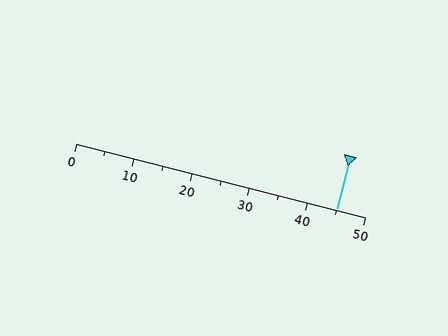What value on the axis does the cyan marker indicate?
The marker indicates approximately 45.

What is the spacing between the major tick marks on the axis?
The major ticks are spaced 10 apart.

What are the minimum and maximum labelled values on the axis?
The axis runs from 0 to 50.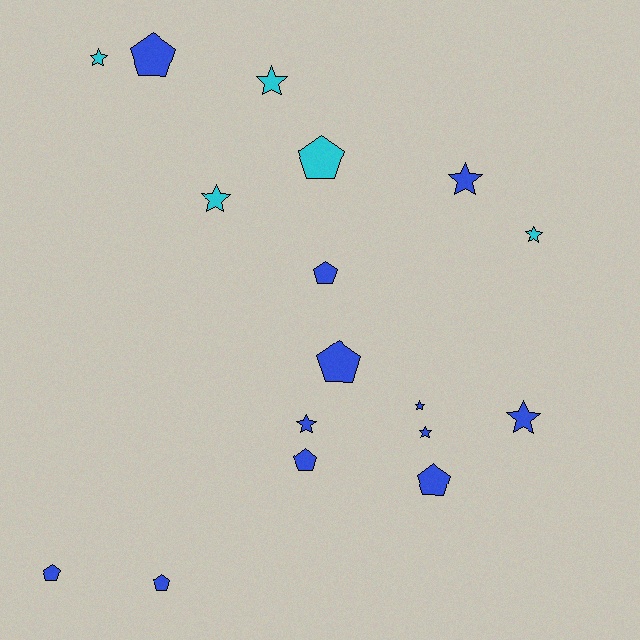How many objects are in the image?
There are 17 objects.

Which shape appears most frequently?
Star, with 9 objects.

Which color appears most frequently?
Blue, with 12 objects.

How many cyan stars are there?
There are 4 cyan stars.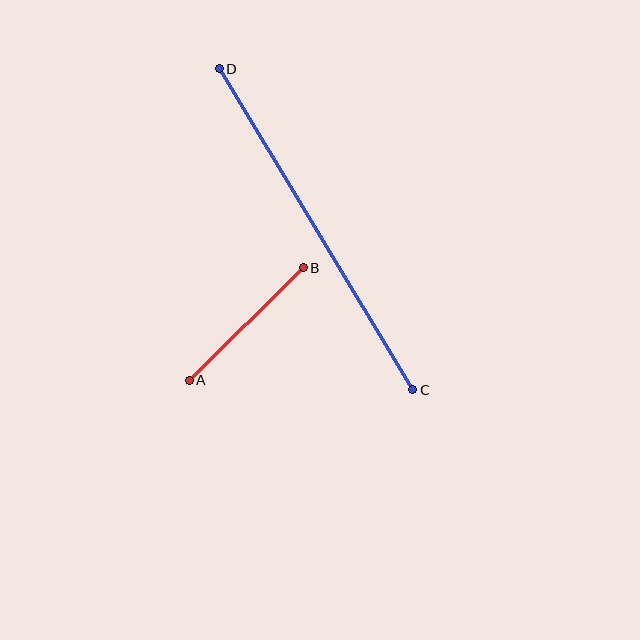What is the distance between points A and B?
The distance is approximately 160 pixels.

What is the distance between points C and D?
The distance is approximately 375 pixels.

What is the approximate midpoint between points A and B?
The midpoint is at approximately (246, 324) pixels.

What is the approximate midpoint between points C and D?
The midpoint is at approximately (316, 229) pixels.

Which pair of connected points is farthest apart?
Points C and D are farthest apart.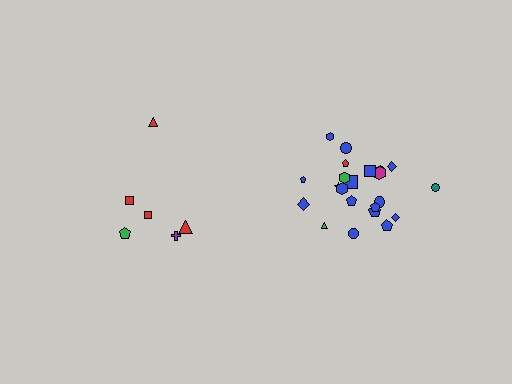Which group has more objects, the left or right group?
The right group.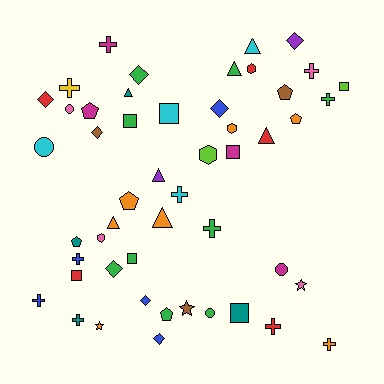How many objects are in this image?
There are 50 objects.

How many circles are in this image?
There are 4 circles.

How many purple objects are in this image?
There are 2 purple objects.